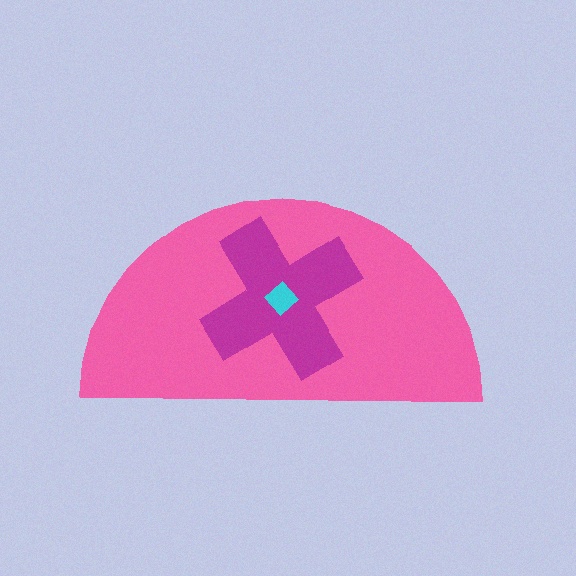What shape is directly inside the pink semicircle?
The magenta cross.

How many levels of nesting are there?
3.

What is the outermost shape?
The pink semicircle.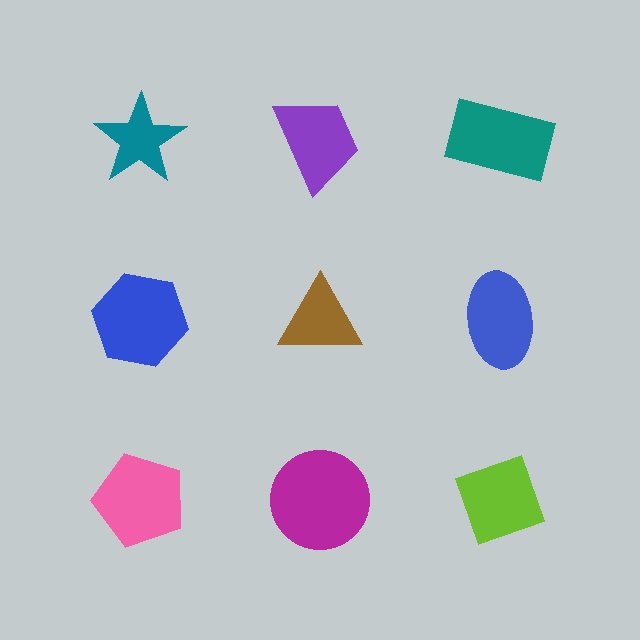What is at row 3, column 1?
A pink pentagon.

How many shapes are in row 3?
3 shapes.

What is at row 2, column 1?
A blue hexagon.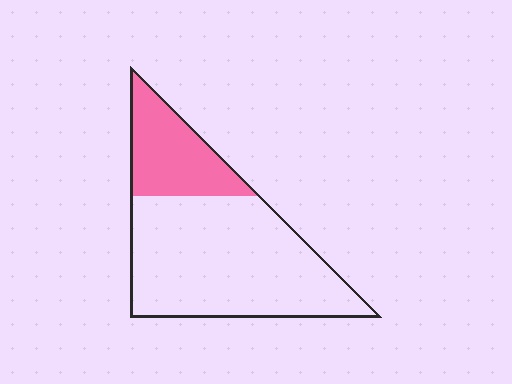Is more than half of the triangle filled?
No.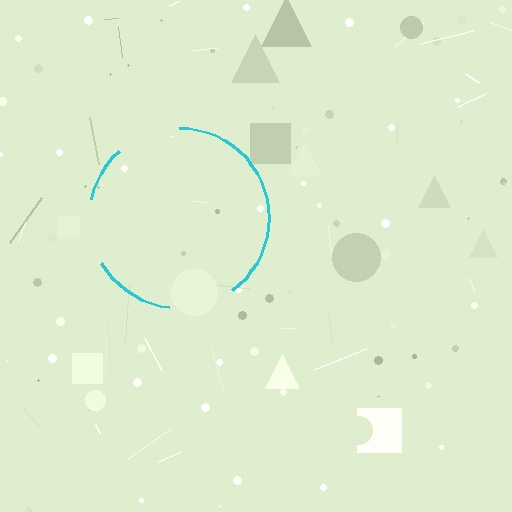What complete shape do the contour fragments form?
The contour fragments form a circle.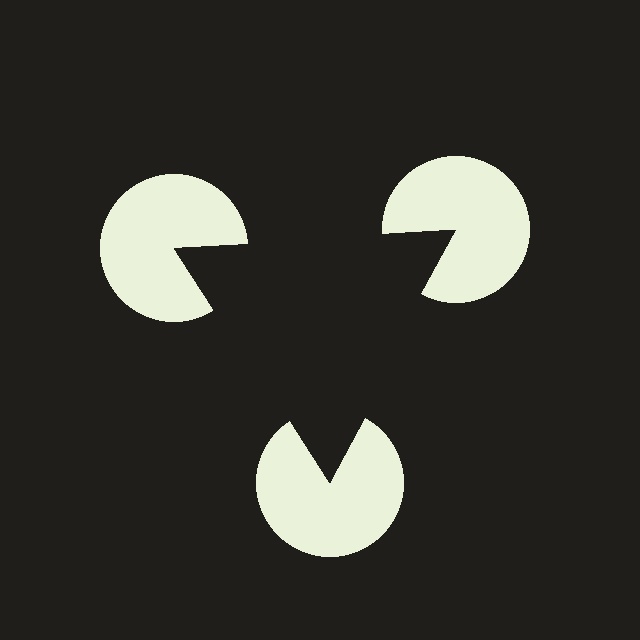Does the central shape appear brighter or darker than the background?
It typically appears slightly darker than the background, even though no actual brightness change is drawn.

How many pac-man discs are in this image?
There are 3 — one at each vertex of the illusory triangle.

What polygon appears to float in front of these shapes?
An illusory triangle — its edges are inferred from the aligned wedge cuts in the pac-man discs, not physically drawn.